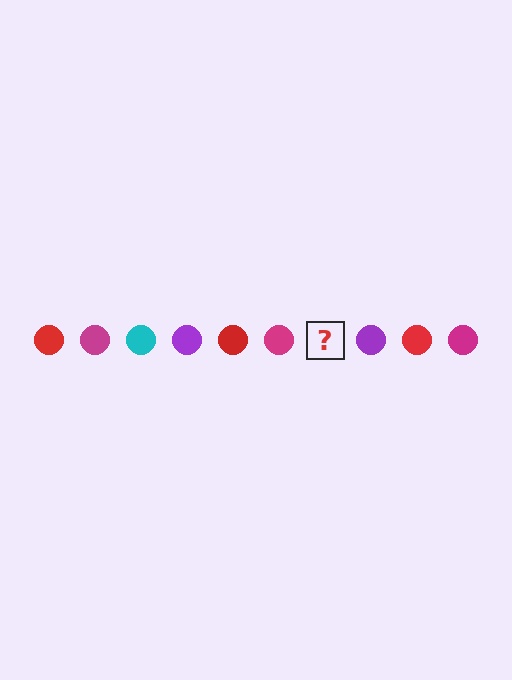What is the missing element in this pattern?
The missing element is a cyan circle.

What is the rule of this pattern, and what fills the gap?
The rule is that the pattern cycles through red, magenta, cyan, purple circles. The gap should be filled with a cyan circle.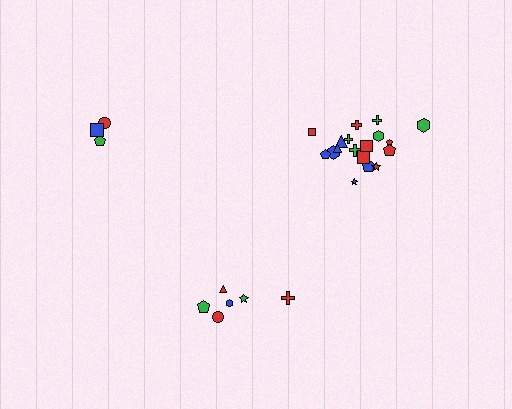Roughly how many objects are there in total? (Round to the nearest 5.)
Roughly 25 objects in total.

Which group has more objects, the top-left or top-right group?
The top-right group.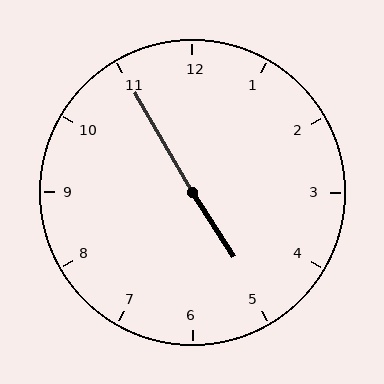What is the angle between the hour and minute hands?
Approximately 178 degrees.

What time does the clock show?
4:55.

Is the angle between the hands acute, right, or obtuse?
It is obtuse.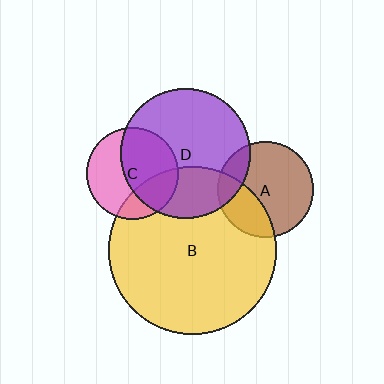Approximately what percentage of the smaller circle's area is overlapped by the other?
Approximately 55%.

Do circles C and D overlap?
Yes.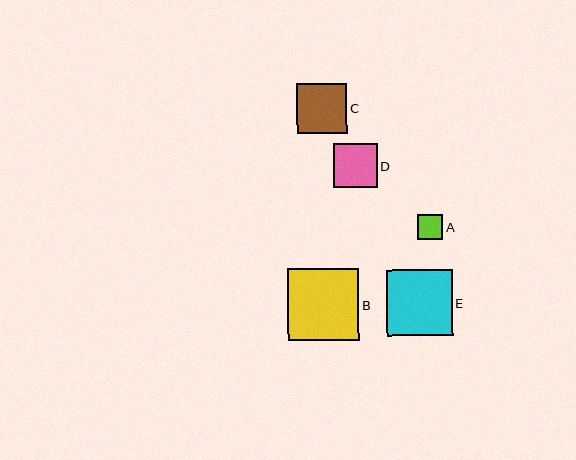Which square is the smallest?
Square A is the smallest with a size of approximately 26 pixels.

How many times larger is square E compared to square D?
Square E is approximately 1.5 times the size of square D.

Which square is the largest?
Square B is the largest with a size of approximately 71 pixels.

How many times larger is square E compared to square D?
Square E is approximately 1.5 times the size of square D.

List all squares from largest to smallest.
From largest to smallest: B, E, C, D, A.